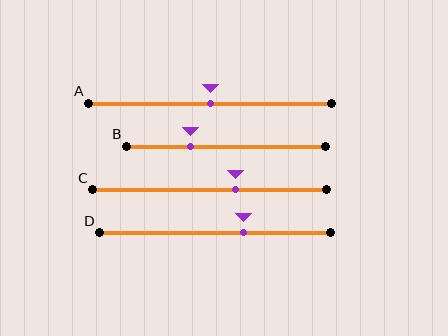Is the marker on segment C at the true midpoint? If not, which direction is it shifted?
No, the marker on segment C is shifted to the right by about 11% of the segment length.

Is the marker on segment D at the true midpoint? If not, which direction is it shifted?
No, the marker on segment D is shifted to the right by about 12% of the segment length.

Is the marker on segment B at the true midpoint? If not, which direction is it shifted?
No, the marker on segment B is shifted to the left by about 18% of the segment length.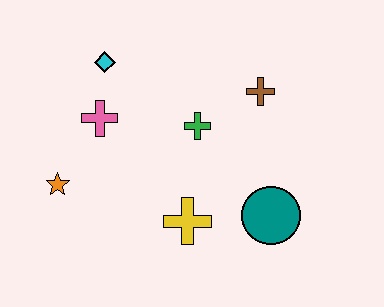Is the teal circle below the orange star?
Yes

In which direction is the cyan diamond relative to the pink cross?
The cyan diamond is above the pink cross.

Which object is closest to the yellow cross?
The teal circle is closest to the yellow cross.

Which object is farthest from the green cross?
The orange star is farthest from the green cross.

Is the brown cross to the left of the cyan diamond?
No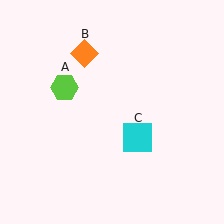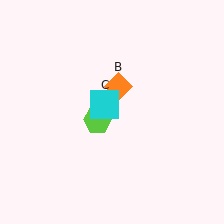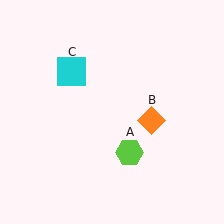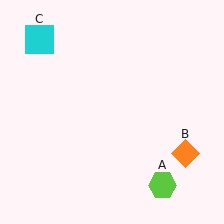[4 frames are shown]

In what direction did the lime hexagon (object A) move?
The lime hexagon (object A) moved down and to the right.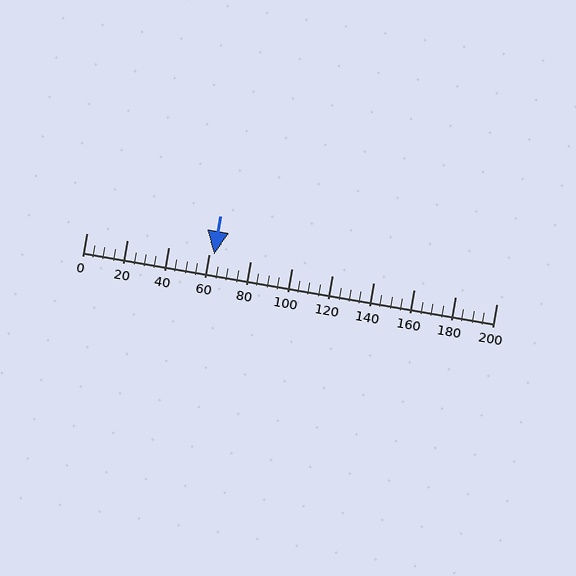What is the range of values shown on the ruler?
The ruler shows values from 0 to 200.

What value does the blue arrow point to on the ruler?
The blue arrow points to approximately 62.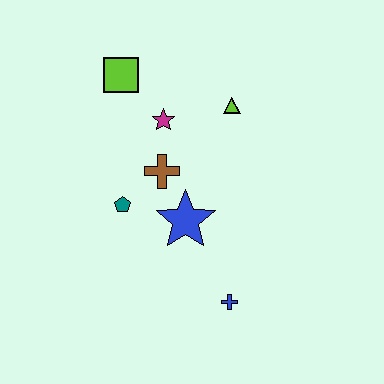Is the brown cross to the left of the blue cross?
Yes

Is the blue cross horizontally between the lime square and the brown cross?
No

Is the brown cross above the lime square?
No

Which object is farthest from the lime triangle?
The blue cross is farthest from the lime triangle.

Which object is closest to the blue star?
The brown cross is closest to the blue star.